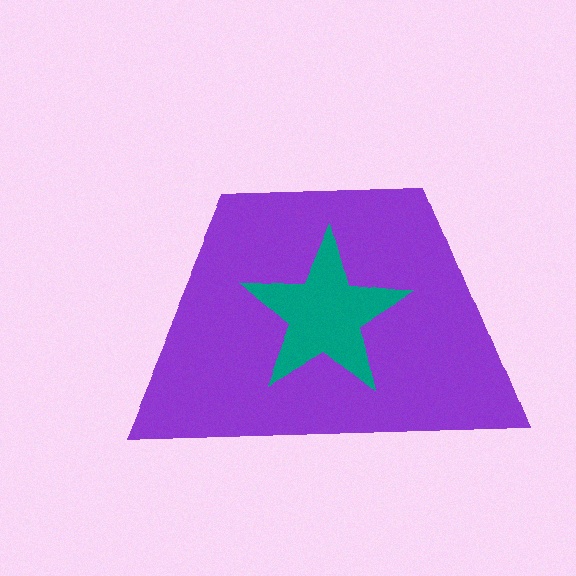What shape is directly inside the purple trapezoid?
The teal star.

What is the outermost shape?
The purple trapezoid.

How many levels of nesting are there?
2.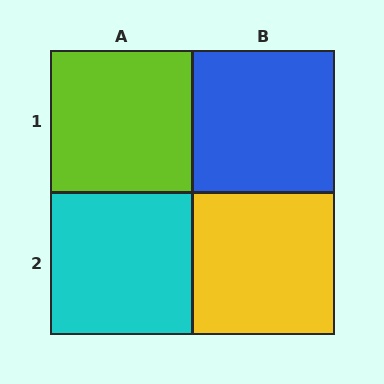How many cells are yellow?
1 cell is yellow.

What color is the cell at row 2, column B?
Yellow.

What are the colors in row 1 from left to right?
Lime, blue.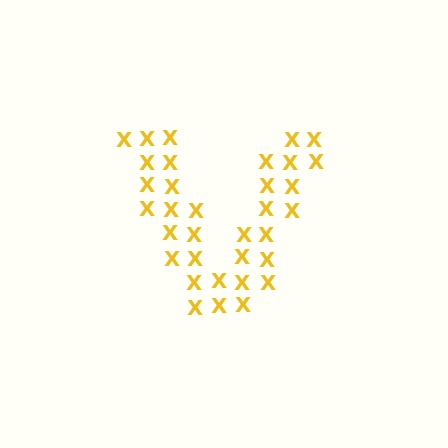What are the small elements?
The small elements are letter X's.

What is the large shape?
The large shape is the letter V.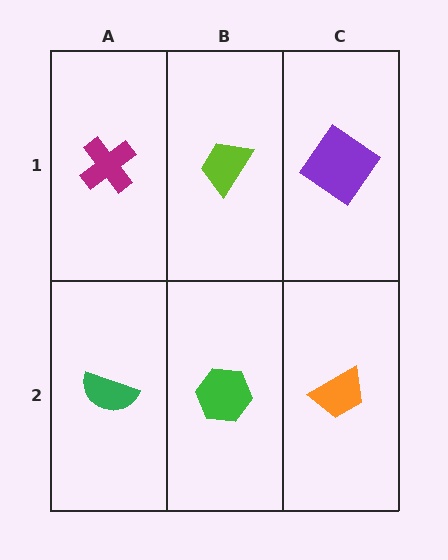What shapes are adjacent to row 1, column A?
A green semicircle (row 2, column A), a lime trapezoid (row 1, column B).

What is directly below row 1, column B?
A green hexagon.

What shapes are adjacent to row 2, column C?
A purple diamond (row 1, column C), a green hexagon (row 2, column B).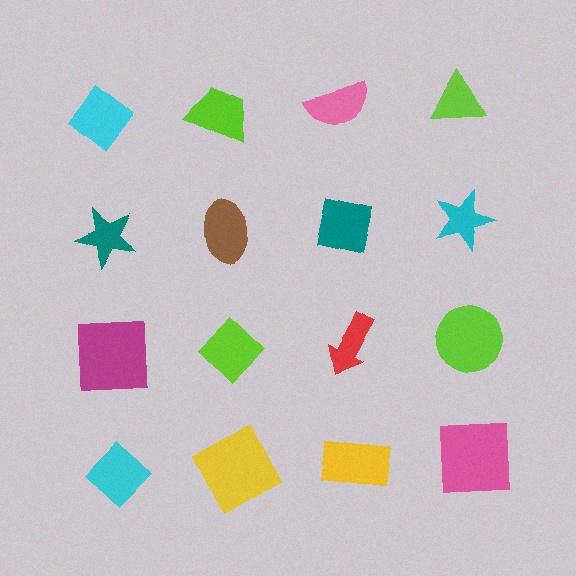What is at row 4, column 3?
A yellow rectangle.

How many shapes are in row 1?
4 shapes.